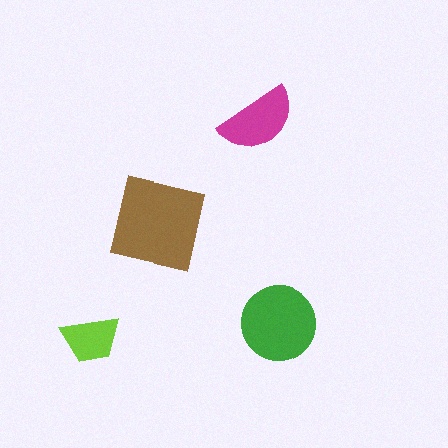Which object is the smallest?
The lime trapezoid.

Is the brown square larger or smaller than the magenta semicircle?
Larger.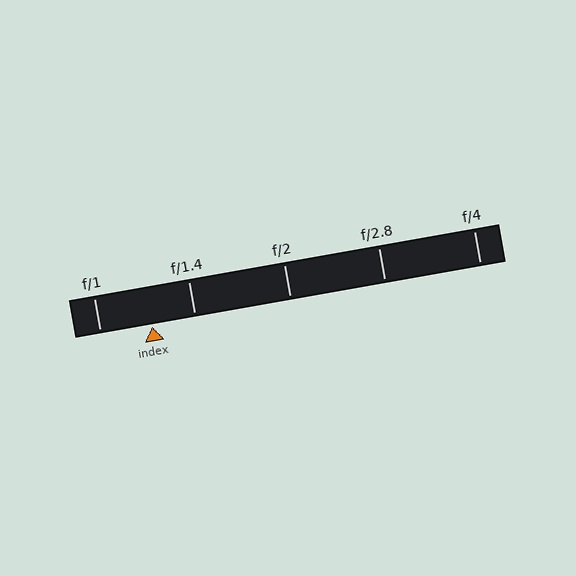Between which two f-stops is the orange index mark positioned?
The index mark is between f/1 and f/1.4.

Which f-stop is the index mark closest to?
The index mark is closest to f/1.4.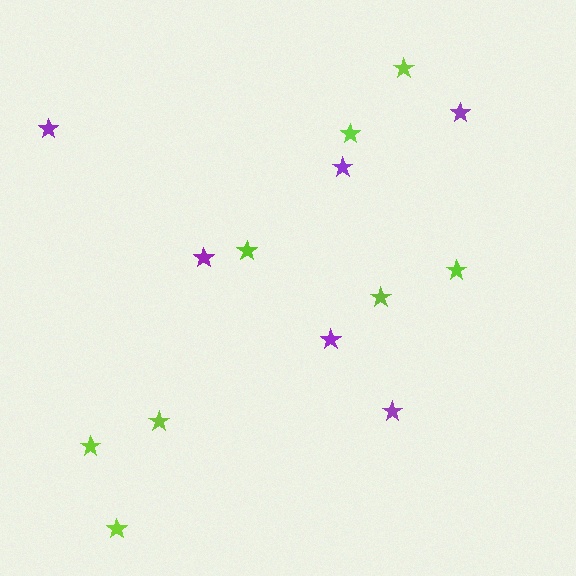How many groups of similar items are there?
There are 2 groups: one group of purple stars (6) and one group of lime stars (8).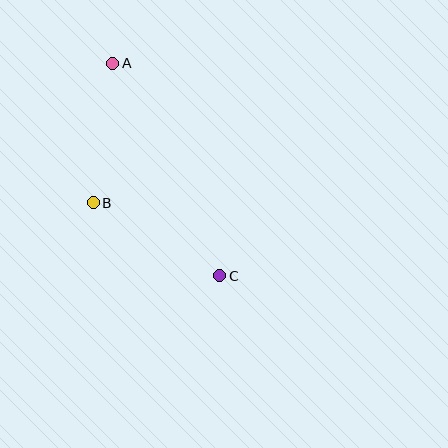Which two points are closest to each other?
Points A and B are closest to each other.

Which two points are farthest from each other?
Points A and C are farthest from each other.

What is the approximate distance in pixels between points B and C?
The distance between B and C is approximately 146 pixels.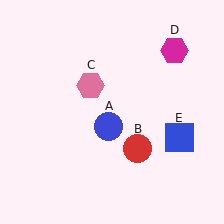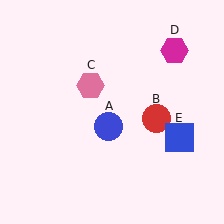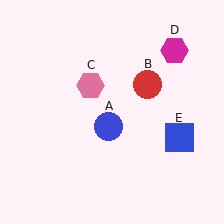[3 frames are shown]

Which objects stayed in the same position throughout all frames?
Blue circle (object A) and pink hexagon (object C) and magenta hexagon (object D) and blue square (object E) remained stationary.